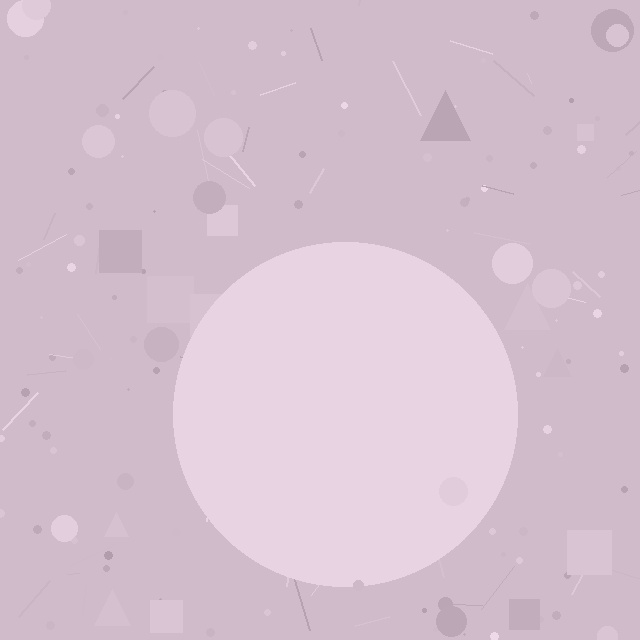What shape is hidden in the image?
A circle is hidden in the image.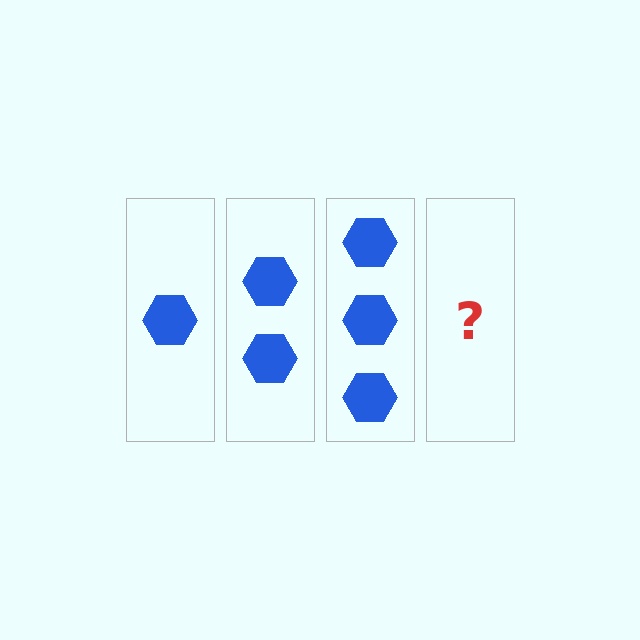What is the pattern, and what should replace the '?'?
The pattern is that each step adds one more hexagon. The '?' should be 4 hexagons.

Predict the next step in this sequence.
The next step is 4 hexagons.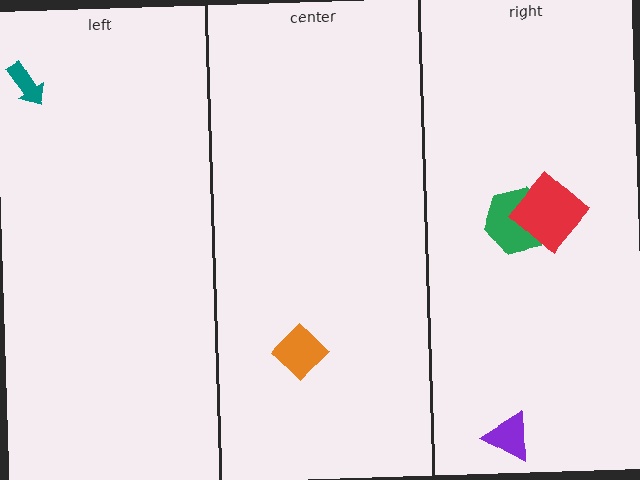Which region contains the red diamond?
The right region.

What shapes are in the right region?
The green hexagon, the purple triangle, the red diamond.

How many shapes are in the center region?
1.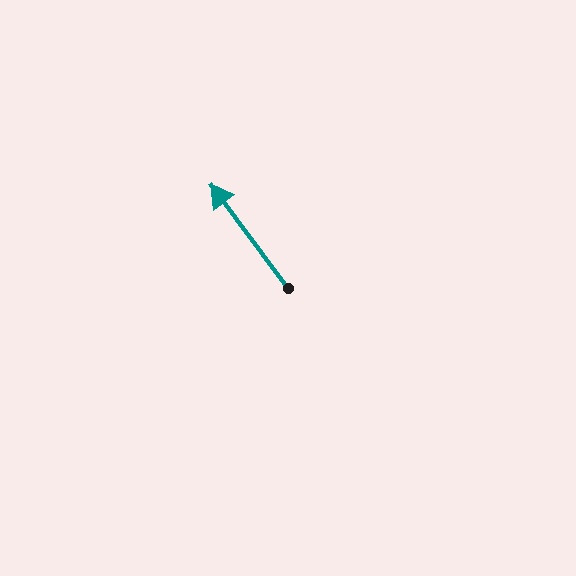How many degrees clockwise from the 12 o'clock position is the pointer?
Approximately 323 degrees.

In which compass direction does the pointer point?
Northwest.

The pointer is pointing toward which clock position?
Roughly 11 o'clock.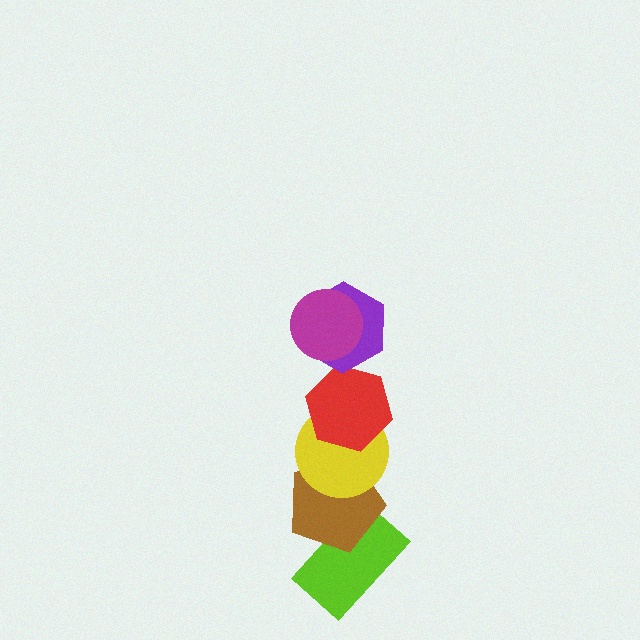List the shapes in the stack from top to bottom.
From top to bottom: the magenta circle, the purple hexagon, the red hexagon, the yellow circle, the brown pentagon, the lime rectangle.